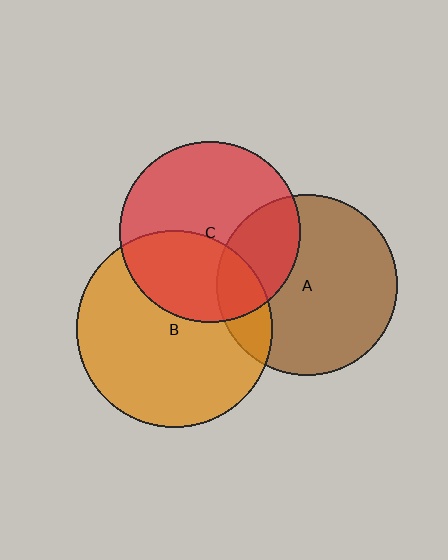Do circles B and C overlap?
Yes.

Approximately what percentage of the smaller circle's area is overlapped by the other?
Approximately 35%.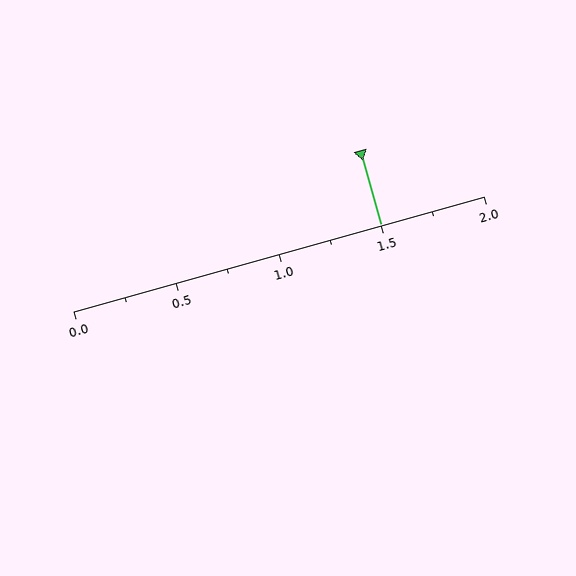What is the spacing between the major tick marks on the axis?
The major ticks are spaced 0.5 apart.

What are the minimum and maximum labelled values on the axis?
The axis runs from 0.0 to 2.0.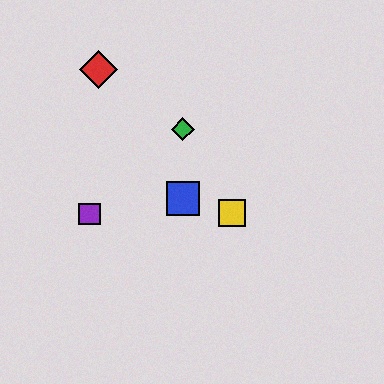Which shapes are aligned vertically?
The blue square, the green diamond are aligned vertically.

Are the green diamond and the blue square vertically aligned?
Yes, both are at x≈183.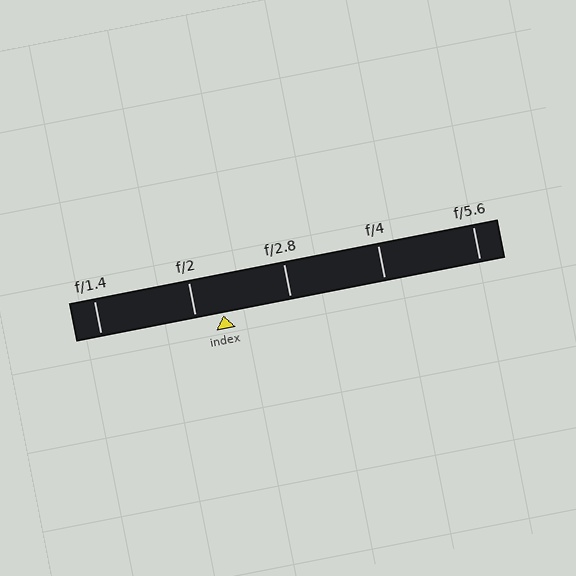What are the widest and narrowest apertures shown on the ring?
The widest aperture shown is f/1.4 and the narrowest is f/5.6.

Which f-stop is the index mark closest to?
The index mark is closest to f/2.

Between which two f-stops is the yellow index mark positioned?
The index mark is between f/2 and f/2.8.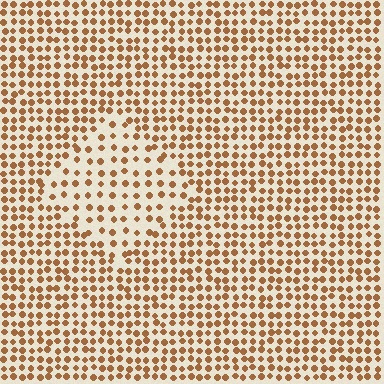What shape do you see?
I see a diamond.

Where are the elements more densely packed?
The elements are more densely packed outside the diamond boundary.